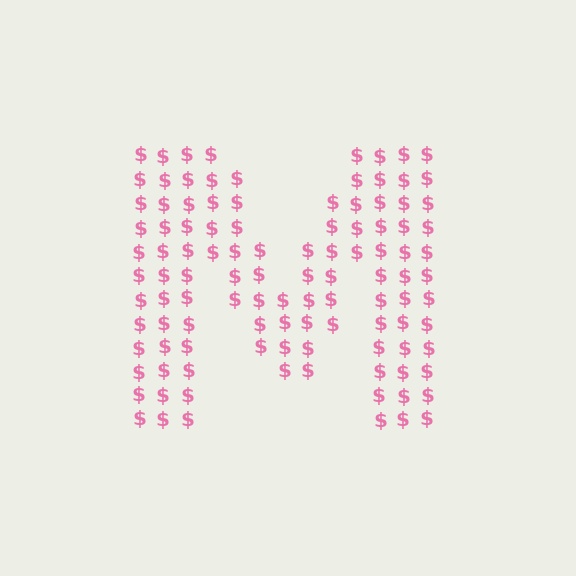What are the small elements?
The small elements are dollar signs.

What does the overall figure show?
The overall figure shows the letter M.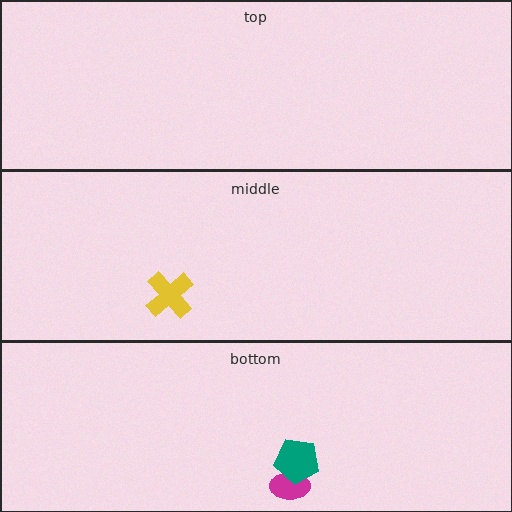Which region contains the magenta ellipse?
The bottom region.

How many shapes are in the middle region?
1.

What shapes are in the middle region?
The yellow cross.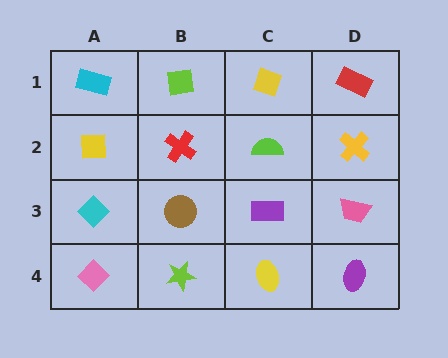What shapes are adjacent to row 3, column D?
A yellow cross (row 2, column D), a purple ellipse (row 4, column D), a purple rectangle (row 3, column C).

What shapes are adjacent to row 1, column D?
A yellow cross (row 2, column D), a yellow diamond (row 1, column C).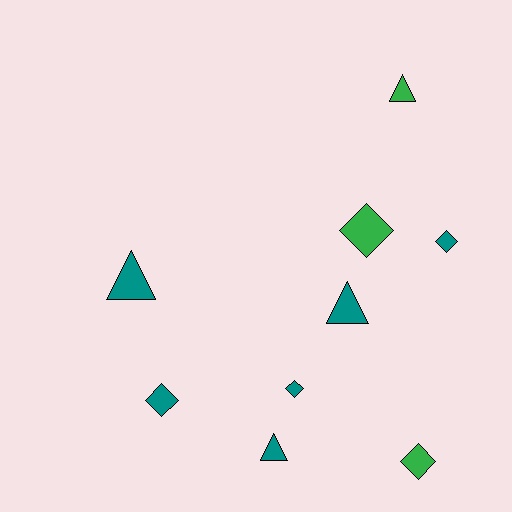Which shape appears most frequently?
Diamond, with 5 objects.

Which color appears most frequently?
Teal, with 6 objects.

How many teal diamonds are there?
There are 3 teal diamonds.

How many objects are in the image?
There are 9 objects.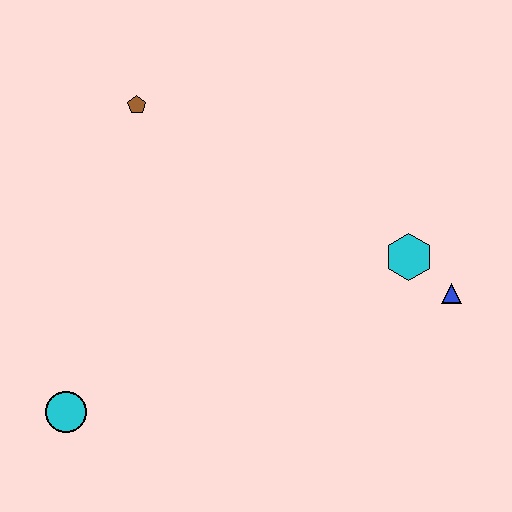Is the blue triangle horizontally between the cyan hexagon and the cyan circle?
No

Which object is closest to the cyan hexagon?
The blue triangle is closest to the cyan hexagon.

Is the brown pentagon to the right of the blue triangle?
No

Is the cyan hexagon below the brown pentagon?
Yes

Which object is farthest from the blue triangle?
The cyan circle is farthest from the blue triangle.